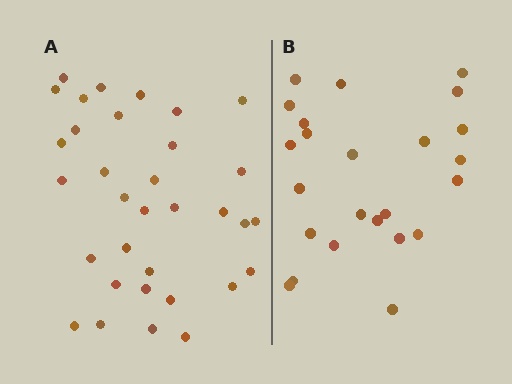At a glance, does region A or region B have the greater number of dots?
Region A (the left region) has more dots.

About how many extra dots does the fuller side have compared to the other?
Region A has roughly 8 or so more dots than region B.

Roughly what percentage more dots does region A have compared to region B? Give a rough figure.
About 40% more.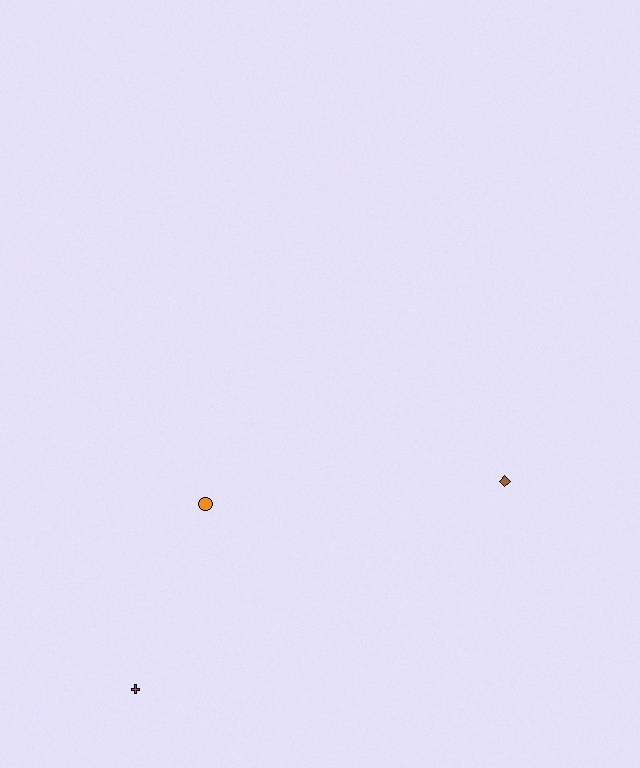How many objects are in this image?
There are 3 objects.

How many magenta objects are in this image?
There is 1 magenta object.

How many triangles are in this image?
There are no triangles.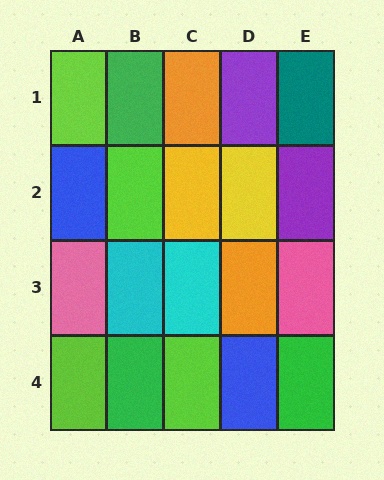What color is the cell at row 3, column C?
Cyan.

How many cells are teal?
1 cell is teal.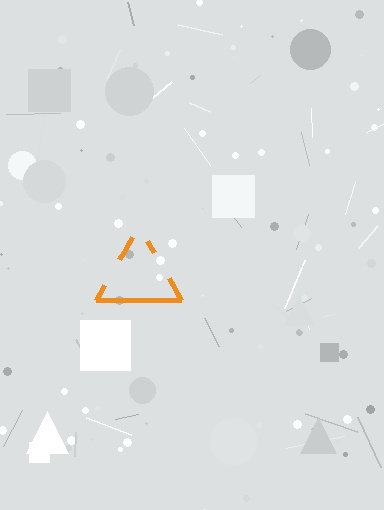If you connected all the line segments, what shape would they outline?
They would outline a triangle.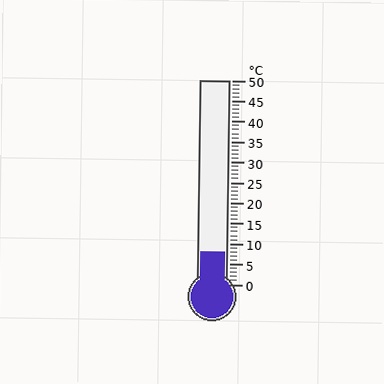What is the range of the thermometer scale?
The thermometer scale ranges from 0°C to 50°C.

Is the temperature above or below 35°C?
The temperature is below 35°C.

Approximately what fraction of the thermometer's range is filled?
The thermometer is filled to approximately 15% of its range.